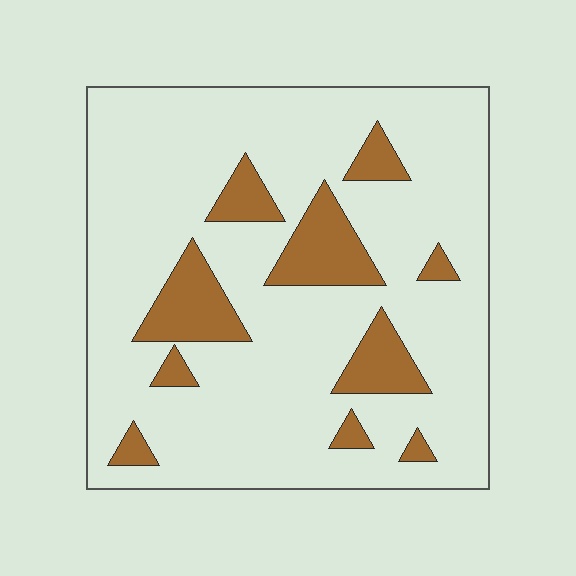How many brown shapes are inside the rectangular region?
10.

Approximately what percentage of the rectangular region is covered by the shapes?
Approximately 15%.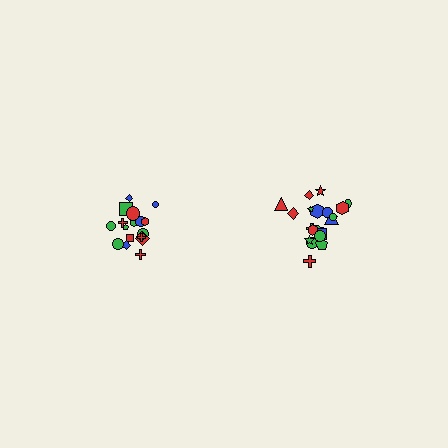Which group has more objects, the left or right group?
The right group.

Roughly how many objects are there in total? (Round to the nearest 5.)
Roughly 40 objects in total.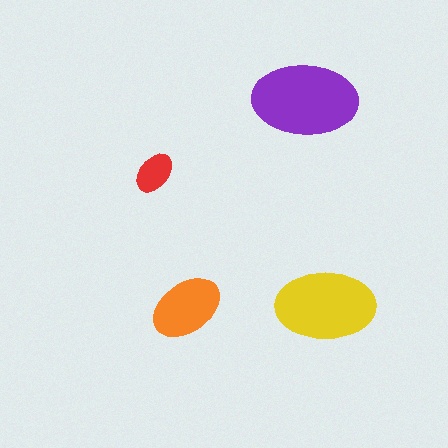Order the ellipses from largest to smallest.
the purple one, the yellow one, the orange one, the red one.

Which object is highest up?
The purple ellipse is topmost.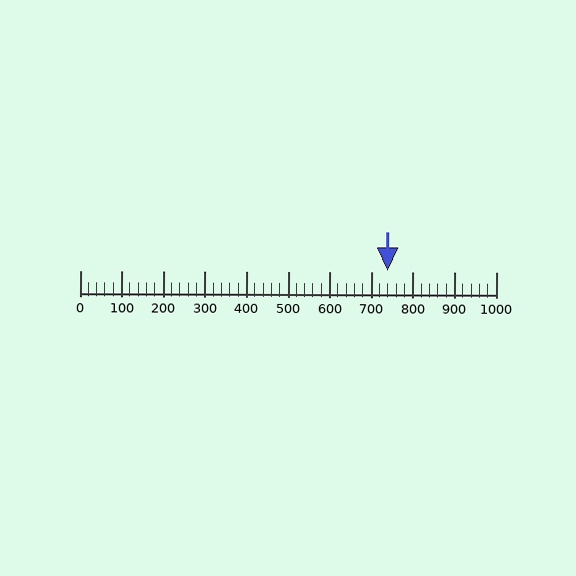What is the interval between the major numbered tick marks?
The major tick marks are spaced 100 units apart.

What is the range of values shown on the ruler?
The ruler shows values from 0 to 1000.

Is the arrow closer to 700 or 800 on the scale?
The arrow is closer to 700.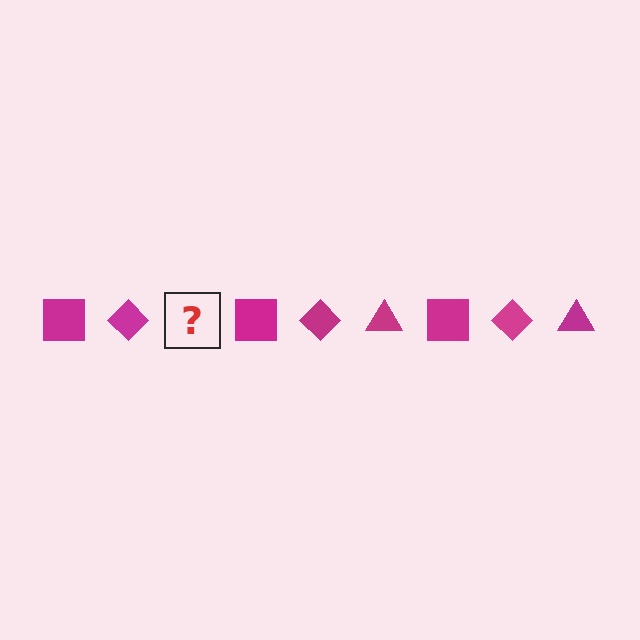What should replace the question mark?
The question mark should be replaced with a magenta triangle.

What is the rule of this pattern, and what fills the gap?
The rule is that the pattern cycles through square, diamond, triangle shapes in magenta. The gap should be filled with a magenta triangle.